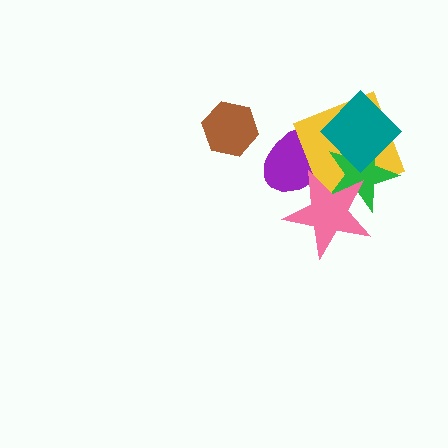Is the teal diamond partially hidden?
No, no other shape covers it.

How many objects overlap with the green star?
4 objects overlap with the green star.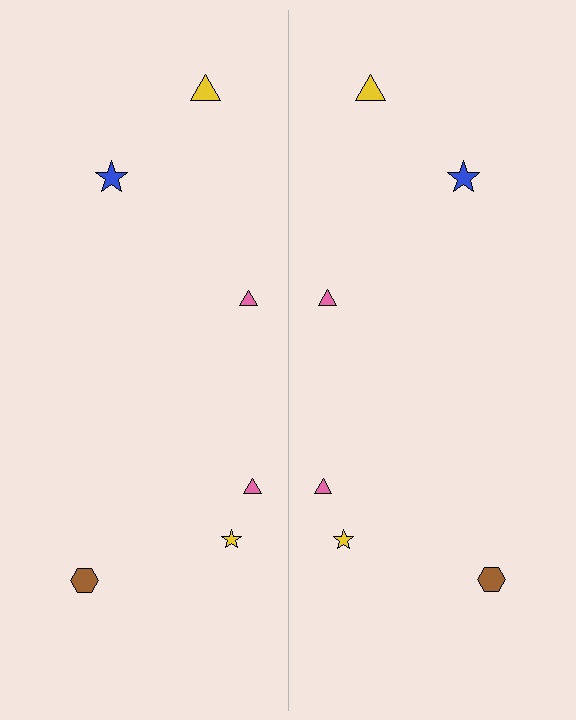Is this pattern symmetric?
Yes, this pattern has bilateral (reflection) symmetry.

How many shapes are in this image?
There are 12 shapes in this image.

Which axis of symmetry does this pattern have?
The pattern has a vertical axis of symmetry running through the center of the image.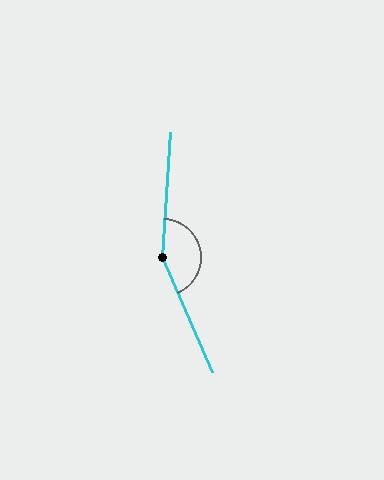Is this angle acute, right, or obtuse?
It is obtuse.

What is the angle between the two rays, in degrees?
Approximately 153 degrees.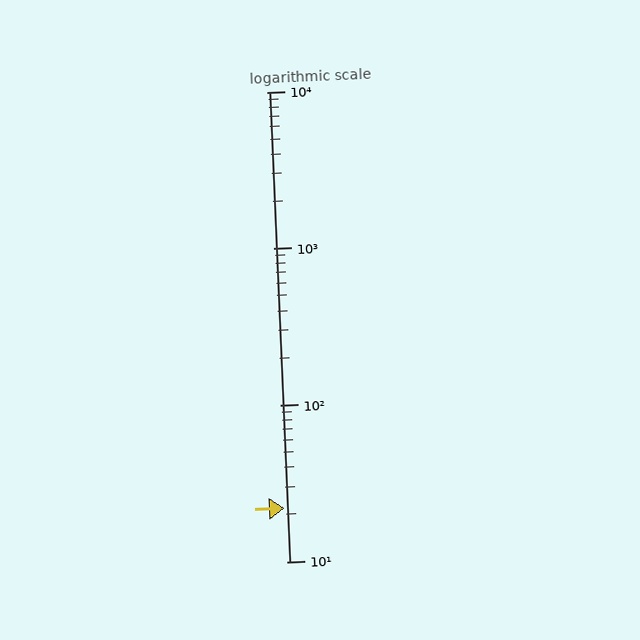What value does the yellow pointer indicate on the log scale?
The pointer indicates approximately 22.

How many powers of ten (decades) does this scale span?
The scale spans 3 decades, from 10 to 10000.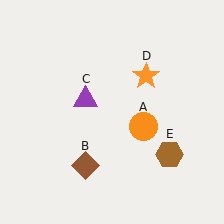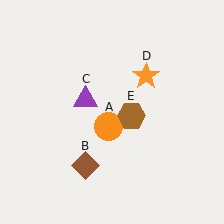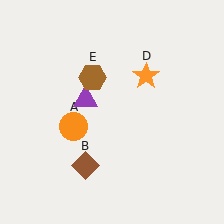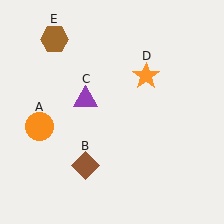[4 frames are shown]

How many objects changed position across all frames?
2 objects changed position: orange circle (object A), brown hexagon (object E).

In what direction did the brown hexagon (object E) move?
The brown hexagon (object E) moved up and to the left.